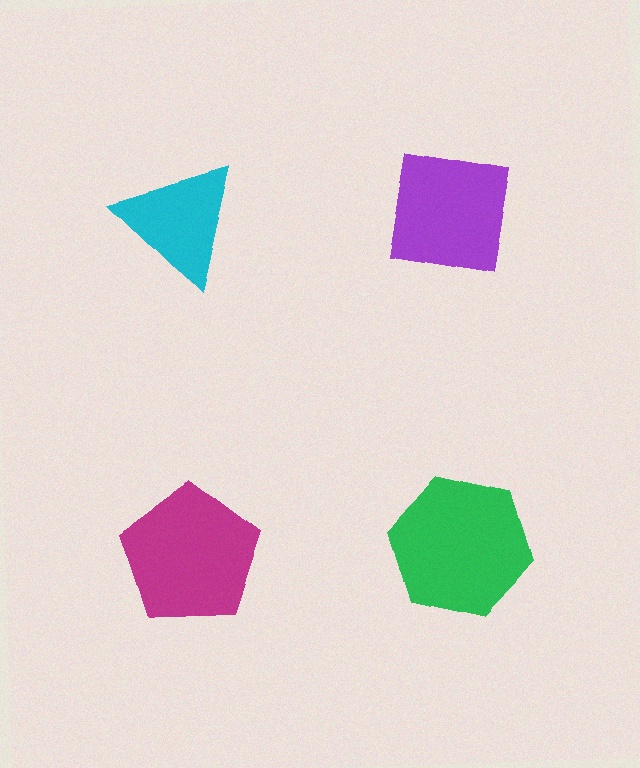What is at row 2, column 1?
A magenta pentagon.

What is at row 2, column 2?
A green hexagon.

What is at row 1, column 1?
A cyan triangle.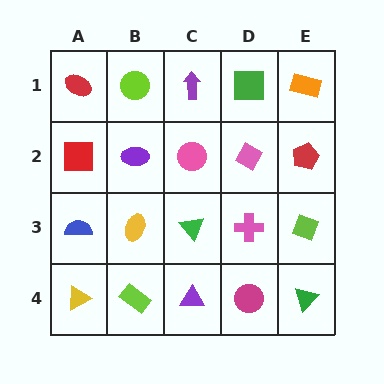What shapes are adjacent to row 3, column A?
A red square (row 2, column A), a yellow triangle (row 4, column A), a yellow ellipse (row 3, column B).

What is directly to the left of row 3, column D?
A green triangle.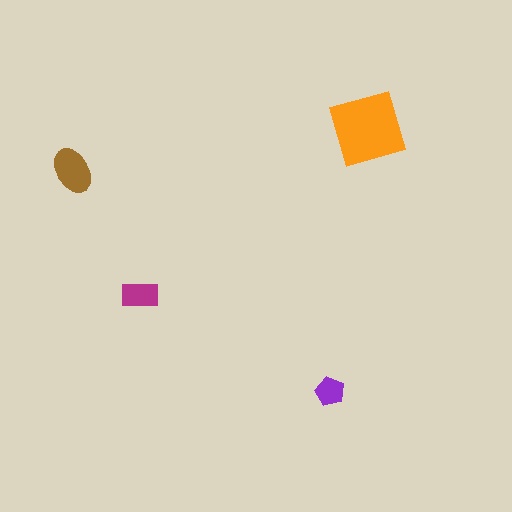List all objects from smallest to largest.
The purple pentagon, the magenta rectangle, the brown ellipse, the orange diamond.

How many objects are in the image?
There are 4 objects in the image.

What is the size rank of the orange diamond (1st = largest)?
1st.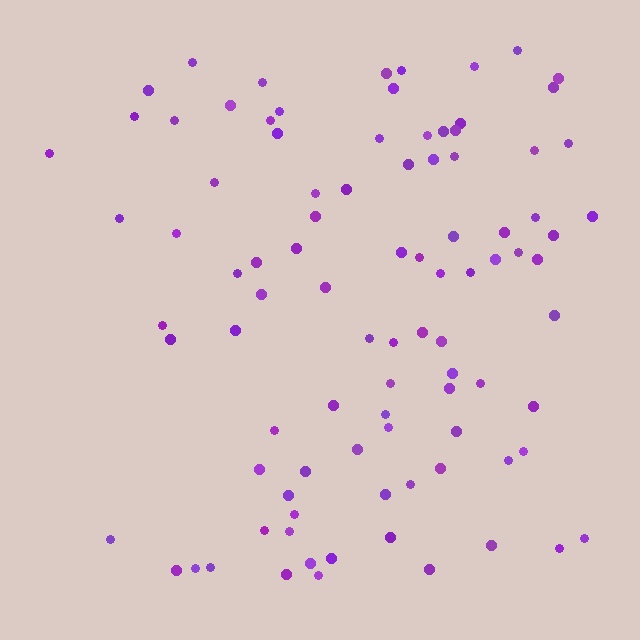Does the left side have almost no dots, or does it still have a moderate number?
Still a moderate number, just noticeably fewer than the right.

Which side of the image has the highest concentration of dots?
The right.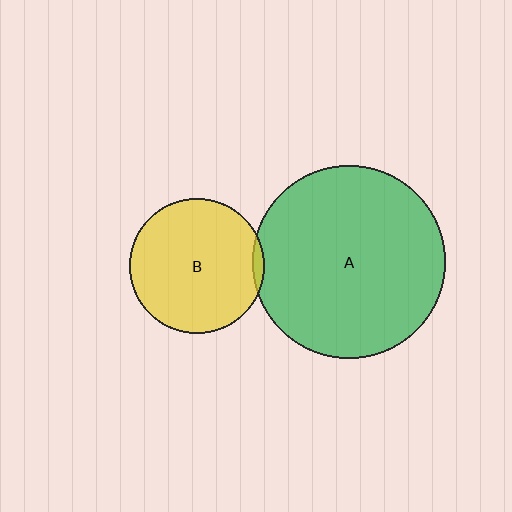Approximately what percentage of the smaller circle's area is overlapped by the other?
Approximately 5%.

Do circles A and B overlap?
Yes.